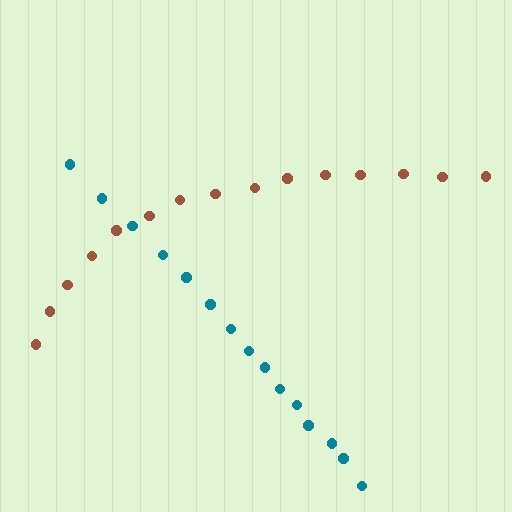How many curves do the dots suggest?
There are 2 distinct paths.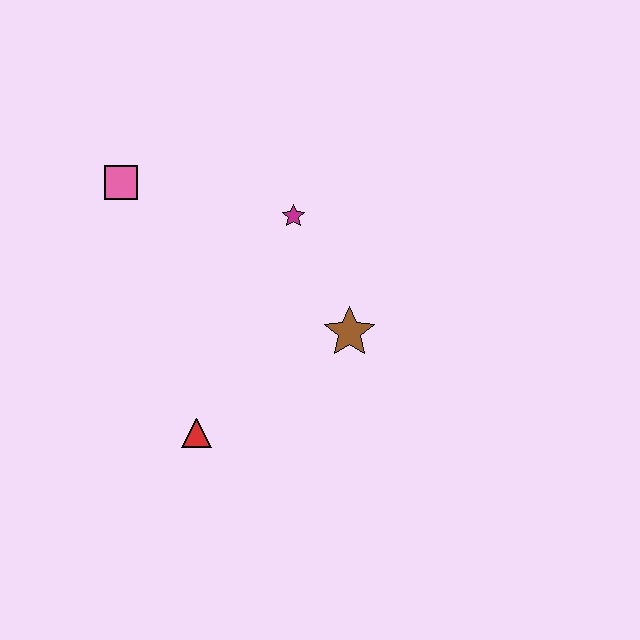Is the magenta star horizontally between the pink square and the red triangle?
No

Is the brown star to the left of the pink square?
No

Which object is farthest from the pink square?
The brown star is farthest from the pink square.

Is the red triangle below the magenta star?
Yes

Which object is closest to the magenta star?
The brown star is closest to the magenta star.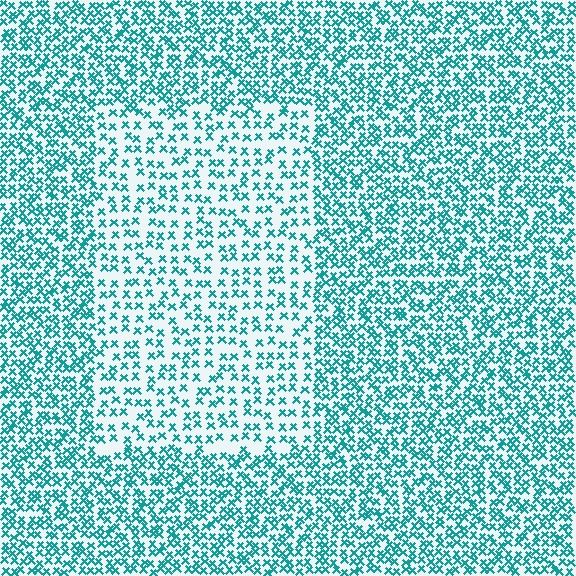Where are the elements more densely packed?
The elements are more densely packed outside the rectangle boundary.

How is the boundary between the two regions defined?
The boundary is defined by a change in element density (approximately 1.9x ratio). All elements are the same color, size, and shape.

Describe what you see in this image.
The image contains small teal elements arranged at two different densities. A rectangle-shaped region is visible where the elements are less densely packed than the surrounding area.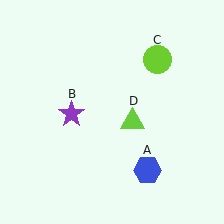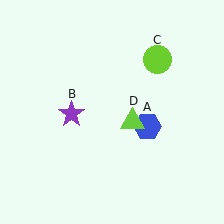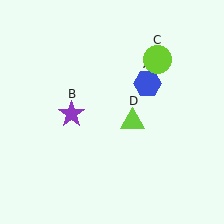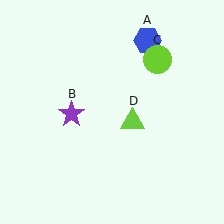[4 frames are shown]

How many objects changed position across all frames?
1 object changed position: blue hexagon (object A).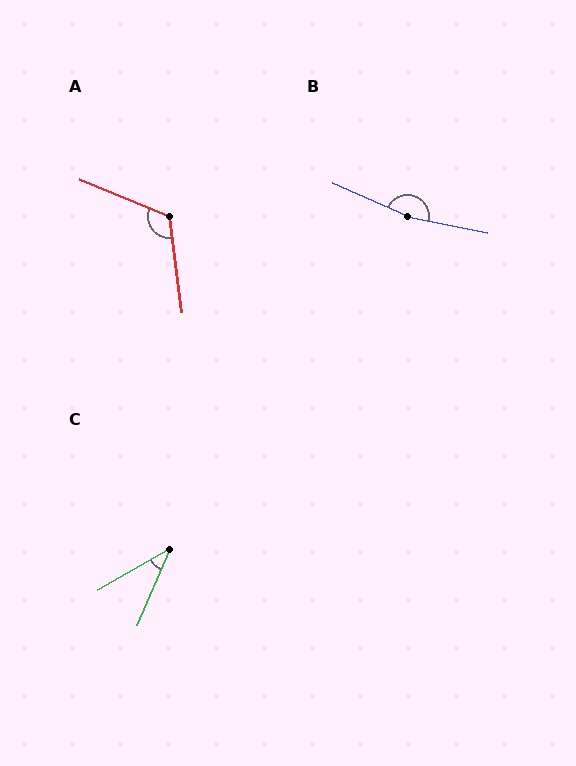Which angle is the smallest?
C, at approximately 37 degrees.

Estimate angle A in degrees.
Approximately 120 degrees.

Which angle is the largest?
B, at approximately 167 degrees.